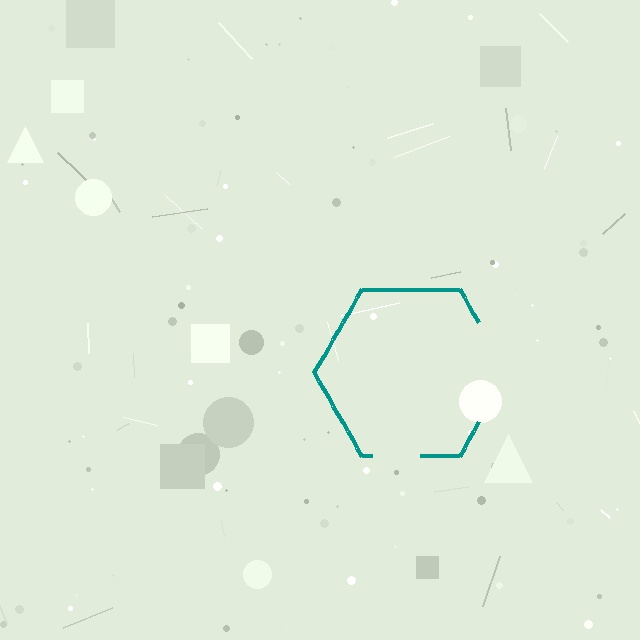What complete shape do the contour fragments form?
The contour fragments form a hexagon.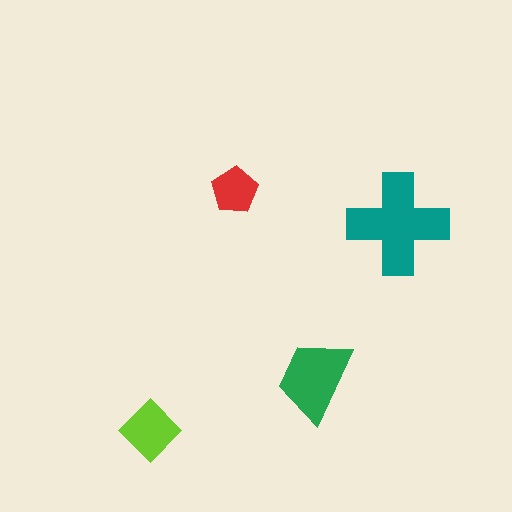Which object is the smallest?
The red pentagon.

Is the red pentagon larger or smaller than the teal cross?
Smaller.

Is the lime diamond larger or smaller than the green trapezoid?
Smaller.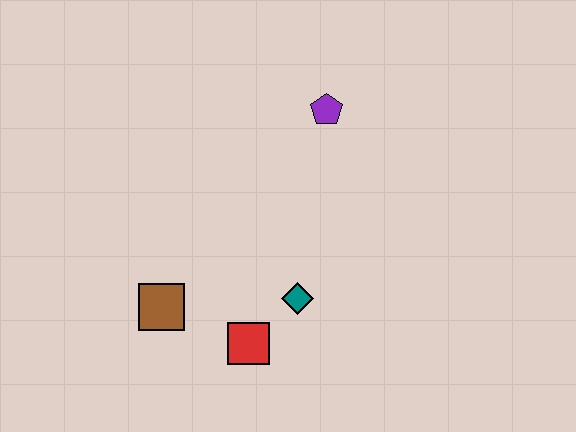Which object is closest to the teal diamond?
The red square is closest to the teal diamond.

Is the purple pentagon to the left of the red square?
No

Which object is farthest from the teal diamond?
The purple pentagon is farthest from the teal diamond.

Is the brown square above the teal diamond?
No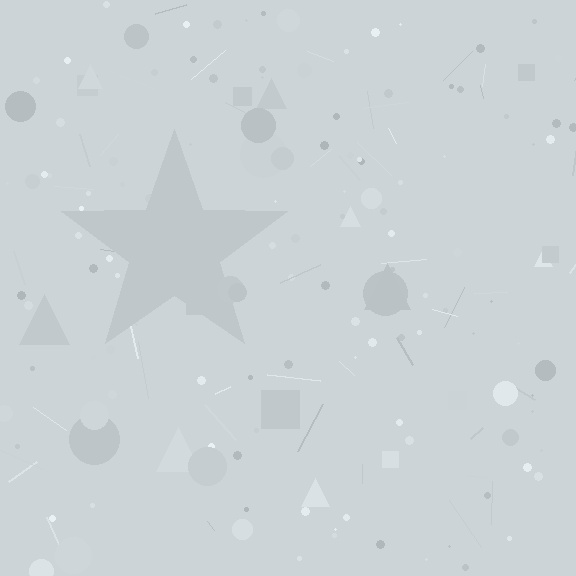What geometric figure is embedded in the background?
A star is embedded in the background.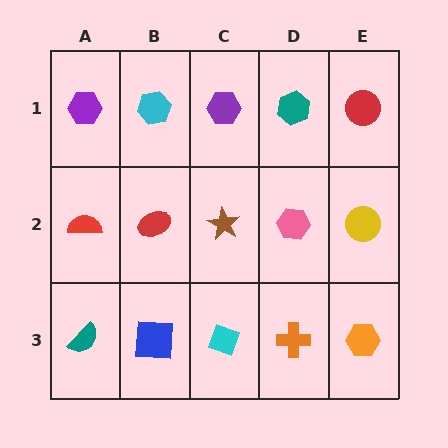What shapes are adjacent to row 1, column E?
A yellow circle (row 2, column E), a teal hexagon (row 1, column D).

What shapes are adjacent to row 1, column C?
A brown star (row 2, column C), a cyan hexagon (row 1, column B), a teal hexagon (row 1, column D).